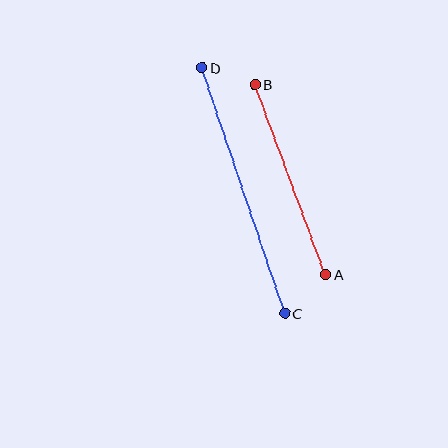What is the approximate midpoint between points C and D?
The midpoint is at approximately (243, 191) pixels.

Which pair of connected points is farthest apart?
Points C and D are farthest apart.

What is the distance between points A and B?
The distance is approximately 203 pixels.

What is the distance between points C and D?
The distance is approximately 259 pixels.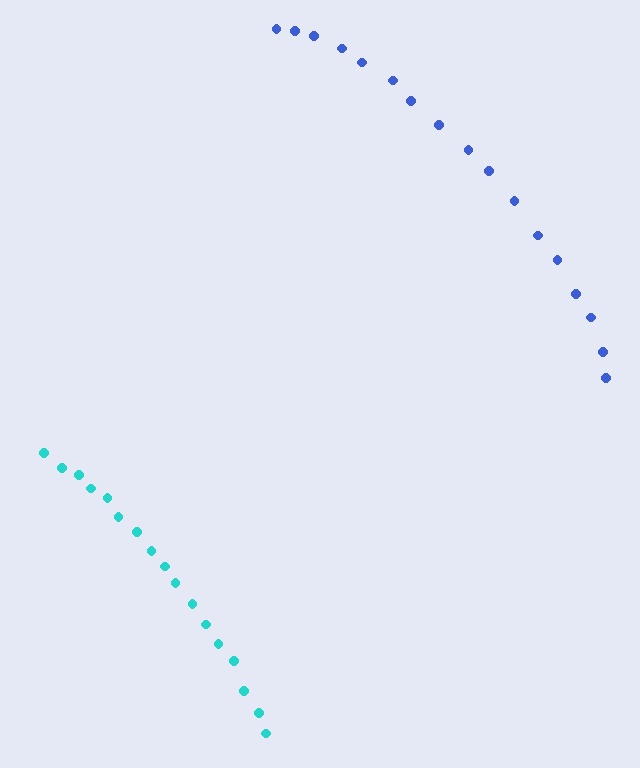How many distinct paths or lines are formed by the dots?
There are 2 distinct paths.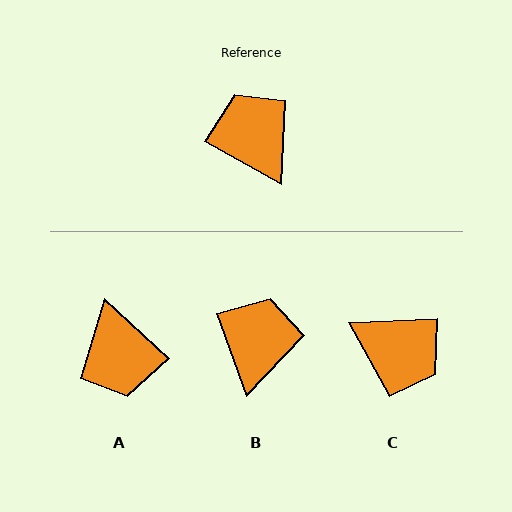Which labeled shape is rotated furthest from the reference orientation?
A, about 166 degrees away.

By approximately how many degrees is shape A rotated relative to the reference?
Approximately 166 degrees counter-clockwise.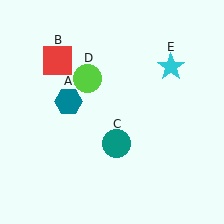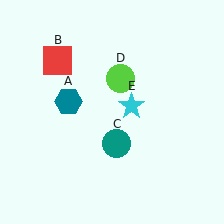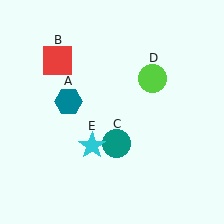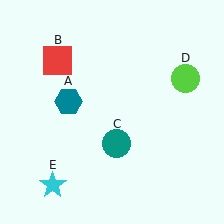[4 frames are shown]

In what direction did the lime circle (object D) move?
The lime circle (object D) moved right.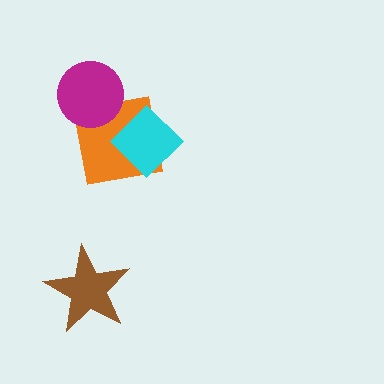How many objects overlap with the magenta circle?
1 object overlaps with the magenta circle.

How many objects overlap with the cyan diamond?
1 object overlaps with the cyan diamond.